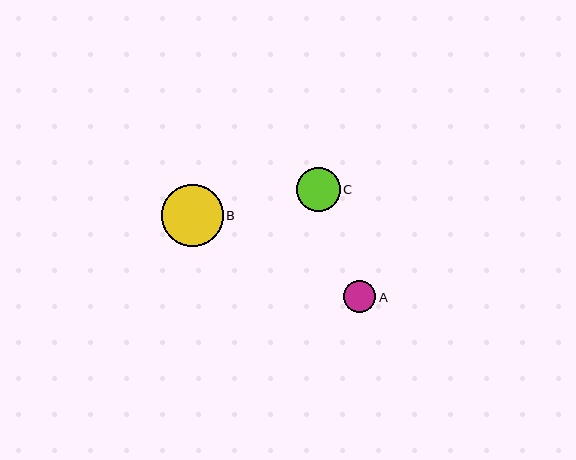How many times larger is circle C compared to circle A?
Circle C is approximately 1.4 times the size of circle A.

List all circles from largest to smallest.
From largest to smallest: B, C, A.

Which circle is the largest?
Circle B is the largest with a size of approximately 62 pixels.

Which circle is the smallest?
Circle A is the smallest with a size of approximately 32 pixels.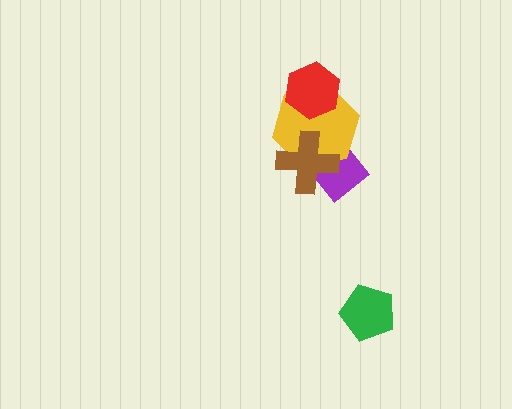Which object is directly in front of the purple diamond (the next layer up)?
The yellow hexagon is directly in front of the purple diamond.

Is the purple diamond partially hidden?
Yes, it is partially covered by another shape.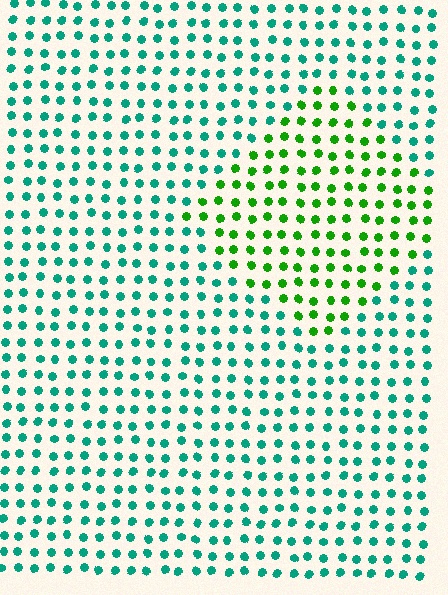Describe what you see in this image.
The image is filled with small teal elements in a uniform arrangement. A diamond-shaped region is visible where the elements are tinted to a slightly different hue, forming a subtle color boundary.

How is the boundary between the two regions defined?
The boundary is defined purely by a slight shift in hue (about 51 degrees). Spacing, size, and orientation are identical on both sides.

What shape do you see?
I see a diamond.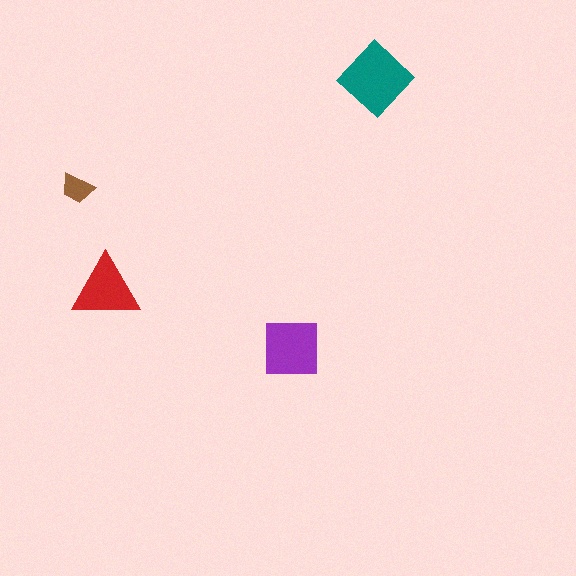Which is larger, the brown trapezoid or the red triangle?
The red triangle.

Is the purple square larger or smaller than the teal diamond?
Smaller.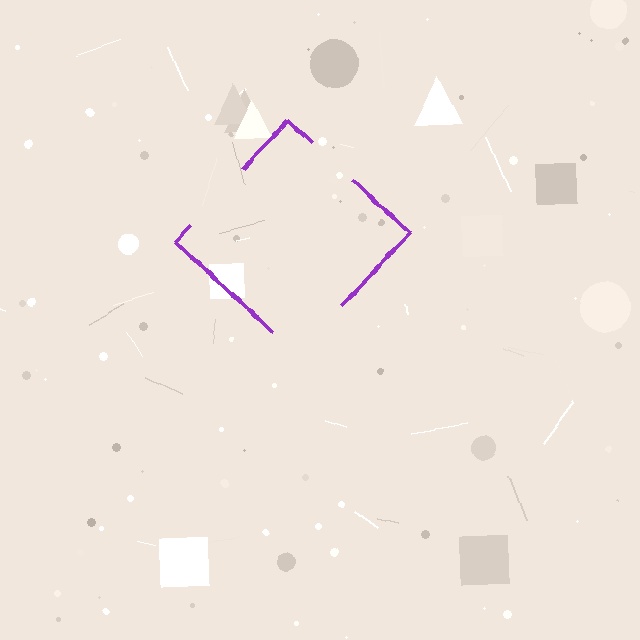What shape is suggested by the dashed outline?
The dashed outline suggests a diamond.